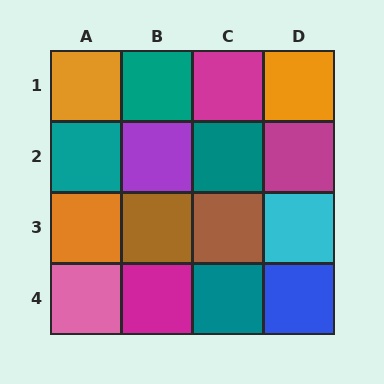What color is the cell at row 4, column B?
Magenta.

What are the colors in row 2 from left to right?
Teal, purple, teal, magenta.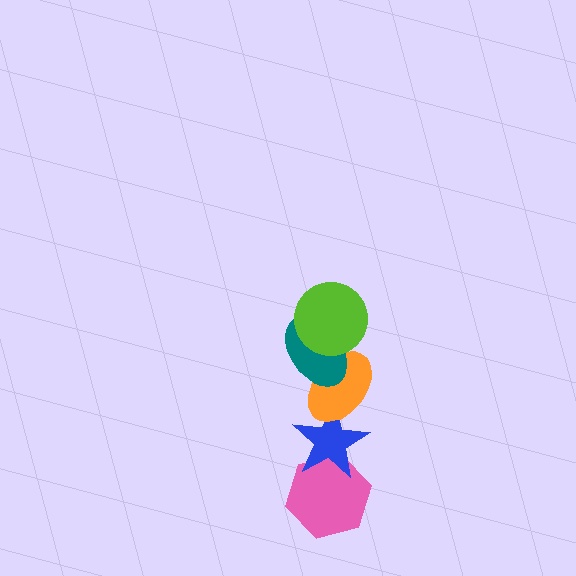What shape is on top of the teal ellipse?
The lime circle is on top of the teal ellipse.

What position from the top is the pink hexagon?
The pink hexagon is 5th from the top.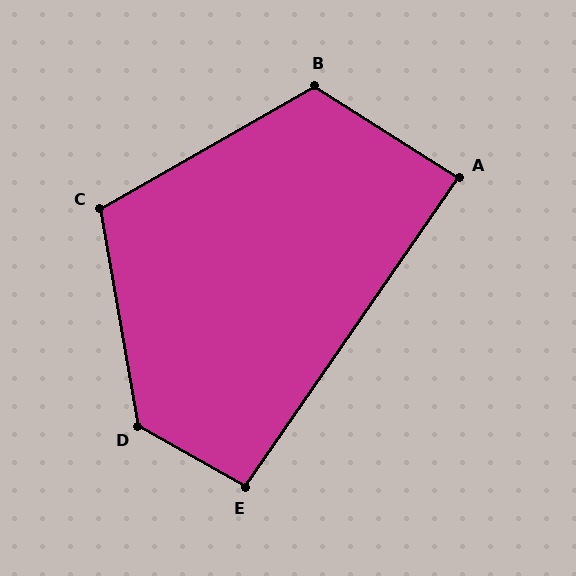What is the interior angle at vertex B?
Approximately 118 degrees (obtuse).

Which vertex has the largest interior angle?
D, at approximately 130 degrees.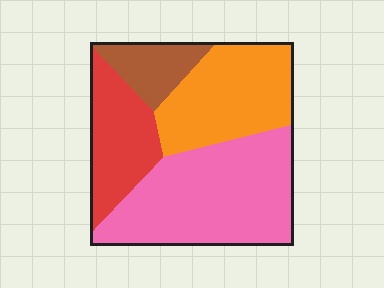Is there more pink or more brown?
Pink.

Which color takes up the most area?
Pink, at roughly 40%.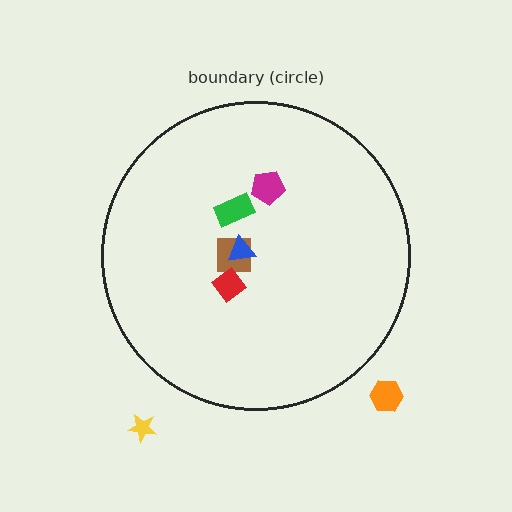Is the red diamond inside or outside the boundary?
Inside.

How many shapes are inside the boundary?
5 inside, 2 outside.